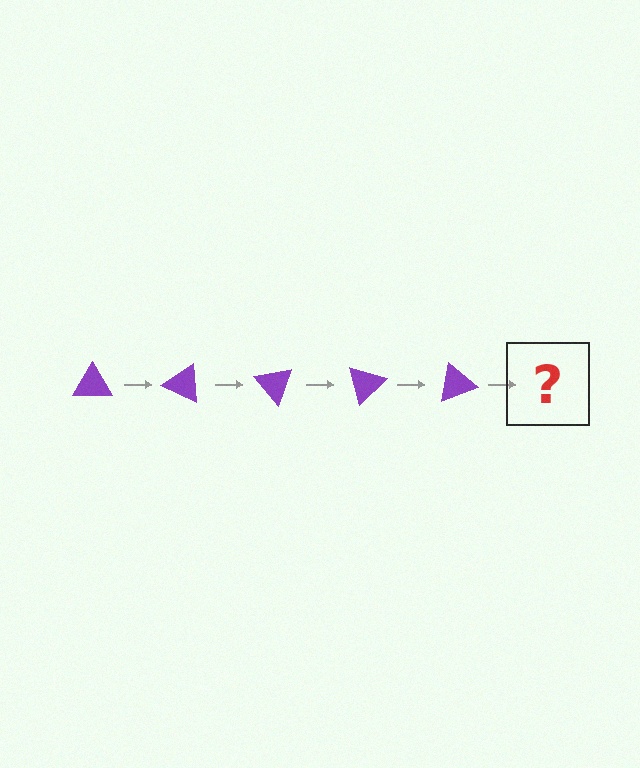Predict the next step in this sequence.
The next step is a purple triangle rotated 125 degrees.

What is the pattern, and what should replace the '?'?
The pattern is that the triangle rotates 25 degrees each step. The '?' should be a purple triangle rotated 125 degrees.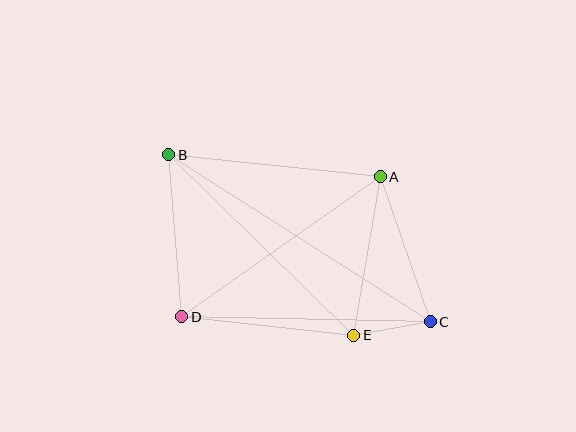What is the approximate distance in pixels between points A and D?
The distance between A and D is approximately 243 pixels.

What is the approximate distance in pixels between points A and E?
The distance between A and E is approximately 161 pixels.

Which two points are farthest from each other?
Points B and C are farthest from each other.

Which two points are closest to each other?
Points C and E are closest to each other.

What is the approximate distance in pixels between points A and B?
The distance between A and B is approximately 213 pixels.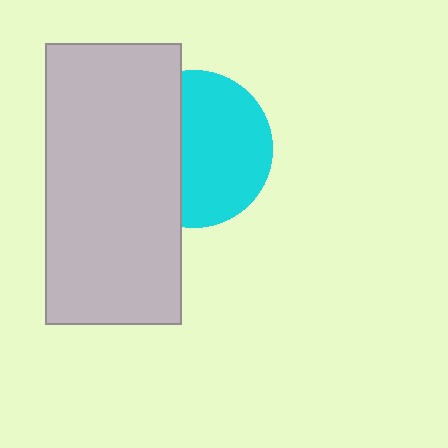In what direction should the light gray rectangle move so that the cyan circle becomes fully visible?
The light gray rectangle should move left. That is the shortest direction to clear the overlap and leave the cyan circle fully visible.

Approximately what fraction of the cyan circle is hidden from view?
Roughly 40% of the cyan circle is hidden behind the light gray rectangle.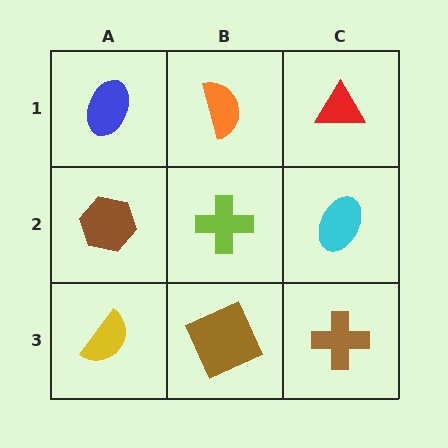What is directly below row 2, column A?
A yellow semicircle.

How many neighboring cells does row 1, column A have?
2.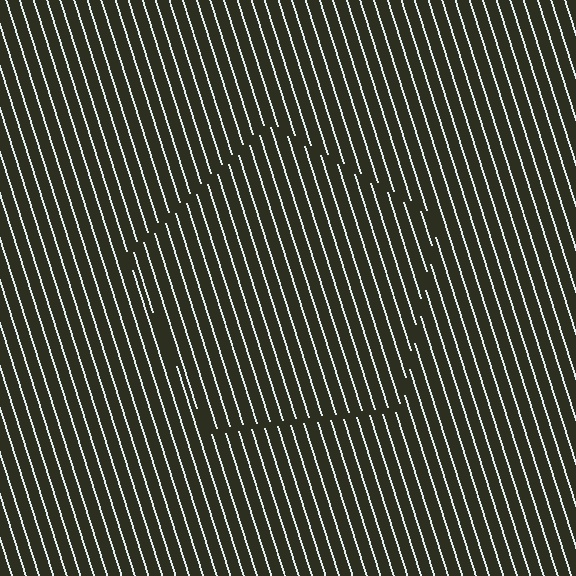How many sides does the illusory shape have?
5 sides — the line-ends trace a pentagon.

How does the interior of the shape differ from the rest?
The interior of the shape contains the same grating, shifted by half a period — the contour is defined by the phase discontinuity where line-ends from the inner and outer gratings abut.